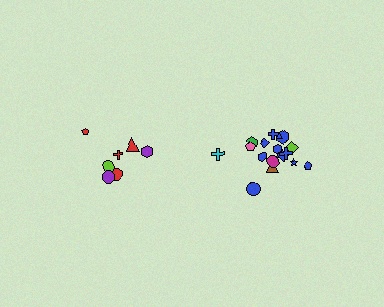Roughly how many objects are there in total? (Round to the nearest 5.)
Roughly 25 objects in total.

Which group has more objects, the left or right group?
The right group.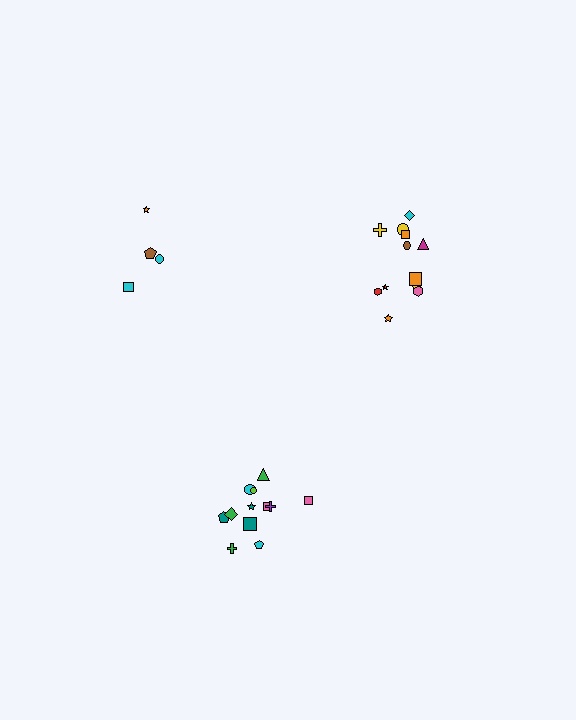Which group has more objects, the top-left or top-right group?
The top-right group.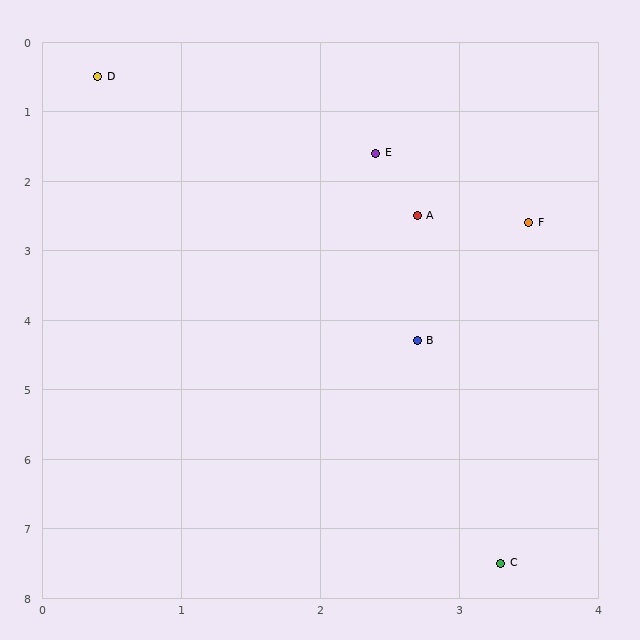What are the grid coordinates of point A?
Point A is at approximately (2.7, 2.5).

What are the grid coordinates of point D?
Point D is at approximately (0.4, 0.5).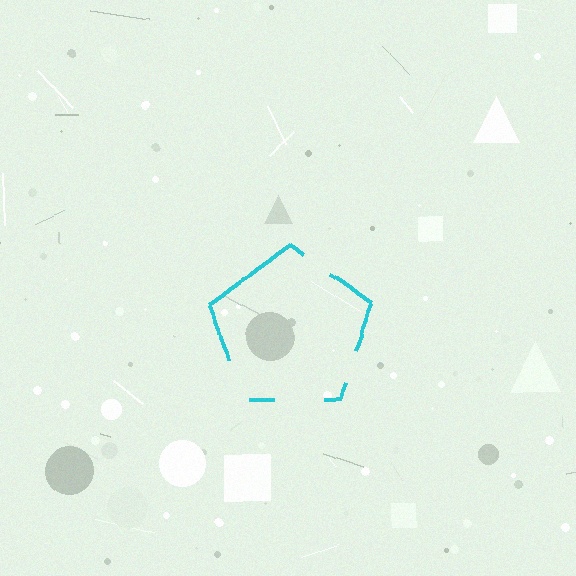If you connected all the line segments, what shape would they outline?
They would outline a pentagon.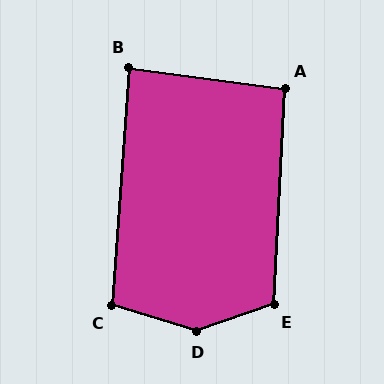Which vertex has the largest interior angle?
D, at approximately 144 degrees.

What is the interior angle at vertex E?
Approximately 112 degrees (obtuse).